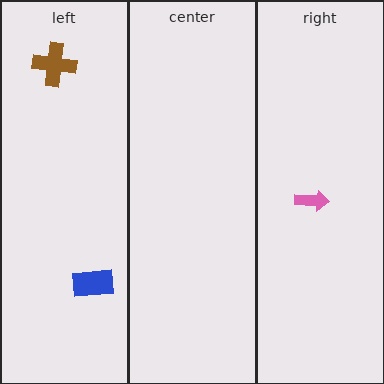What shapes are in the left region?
The brown cross, the blue rectangle.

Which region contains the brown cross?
The left region.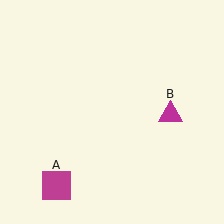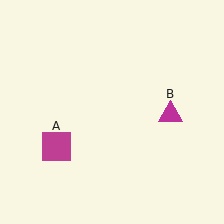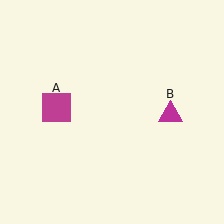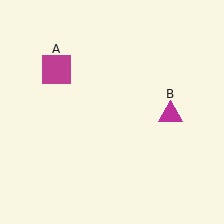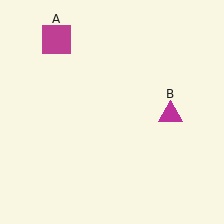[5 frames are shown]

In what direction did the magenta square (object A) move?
The magenta square (object A) moved up.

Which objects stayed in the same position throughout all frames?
Magenta triangle (object B) remained stationary.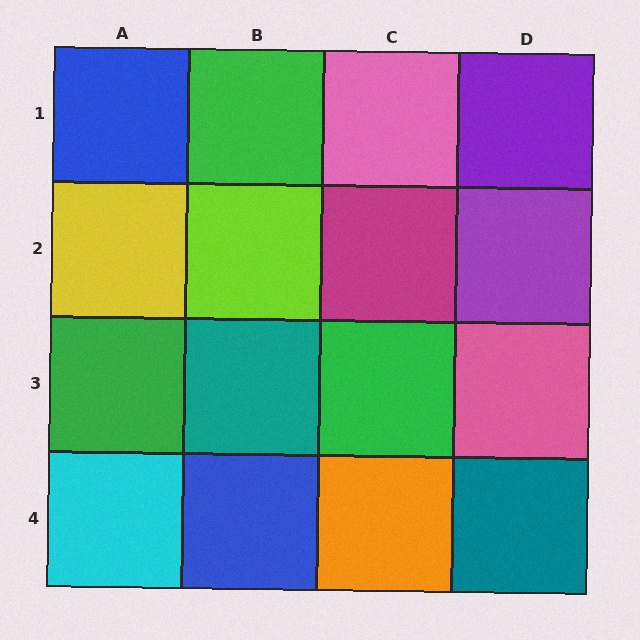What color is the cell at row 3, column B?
Teal.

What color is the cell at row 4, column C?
Orange.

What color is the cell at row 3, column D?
Pink.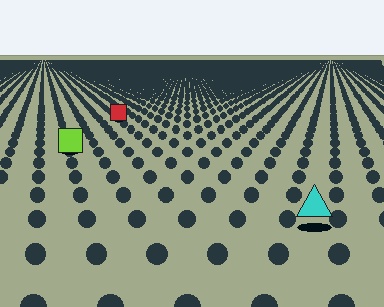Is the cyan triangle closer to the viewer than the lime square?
Yes. The cyan triangle is closer — you can tell from the texture gradient: the ground texture is coarser near it.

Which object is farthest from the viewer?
The red square is farthest from the viewer. It appears smaller and the ground texture around it is denser.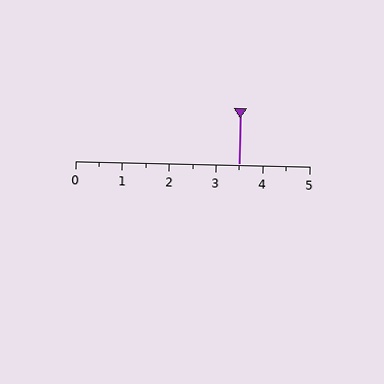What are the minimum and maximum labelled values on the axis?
The axis runs from 0 to 5.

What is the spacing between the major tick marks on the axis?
The major ticks are spaced 1 apart.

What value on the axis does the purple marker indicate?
The marker indicates approximately 3.5.